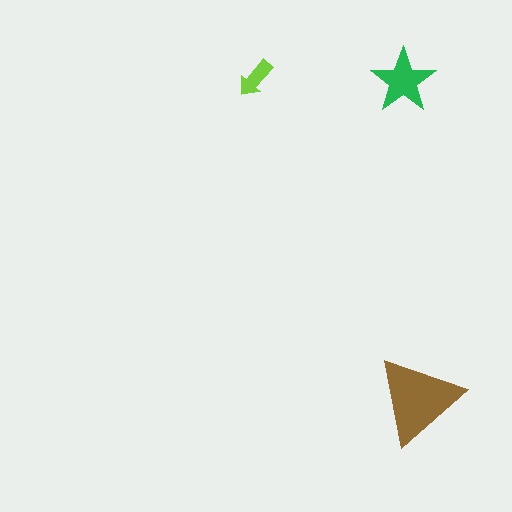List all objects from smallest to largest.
The lime arrow, the green star, the brown triangle.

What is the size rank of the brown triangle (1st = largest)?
1st.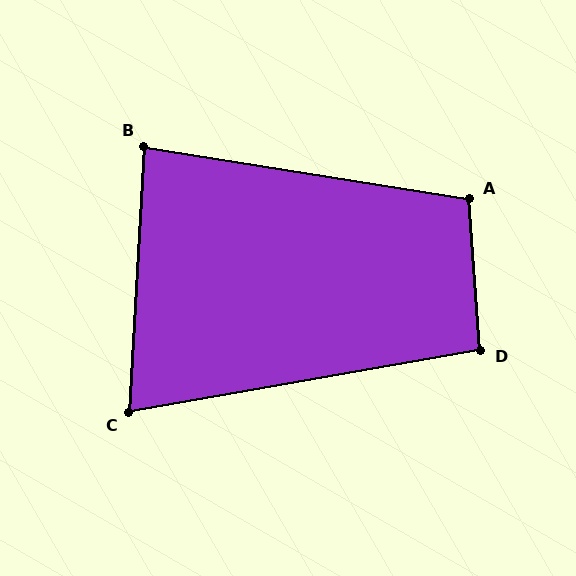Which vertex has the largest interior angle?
A, at approximately 103 degrees.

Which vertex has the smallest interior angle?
C, at approximately 77 degrees.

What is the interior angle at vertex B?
Approximately 84 degrees (acute).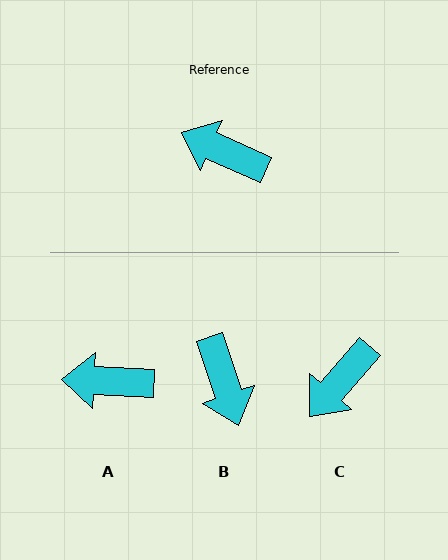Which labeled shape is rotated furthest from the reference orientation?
B, about 132 degrees away.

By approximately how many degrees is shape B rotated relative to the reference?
Approximately 132 degrees counter-clockwise.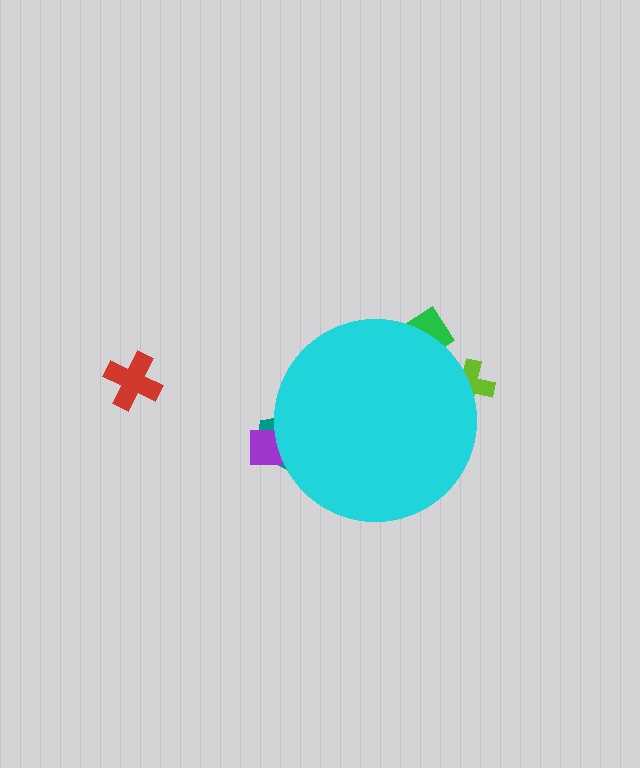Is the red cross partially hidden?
No, the red cross is fully visible.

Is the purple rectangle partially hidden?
Yes, the purple rectangle is partially hidden behind the cyan circle.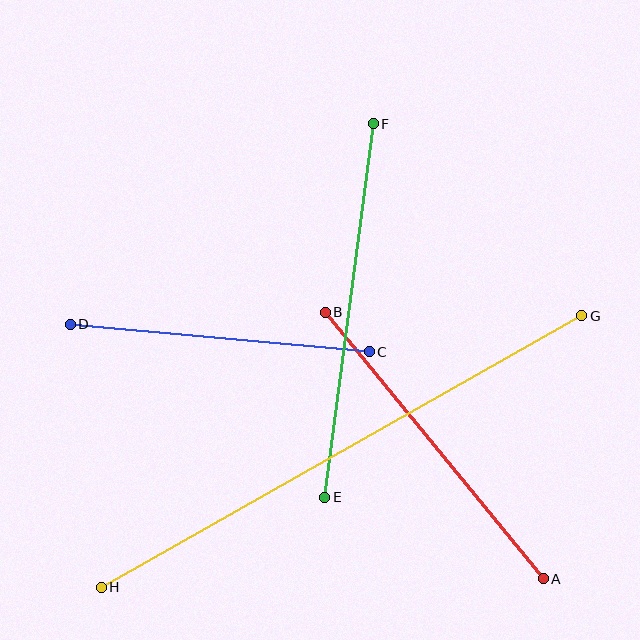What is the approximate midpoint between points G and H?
The midpoint is at approximately (341, 452) pixels.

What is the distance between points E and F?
The distance is approximately 377 pixels.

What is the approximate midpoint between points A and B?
The midpoint is at approximately (434, 446) pixels.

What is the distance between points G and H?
The distance is approximately 552 pixels.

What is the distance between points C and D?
The distance is approximately 301 pixels.